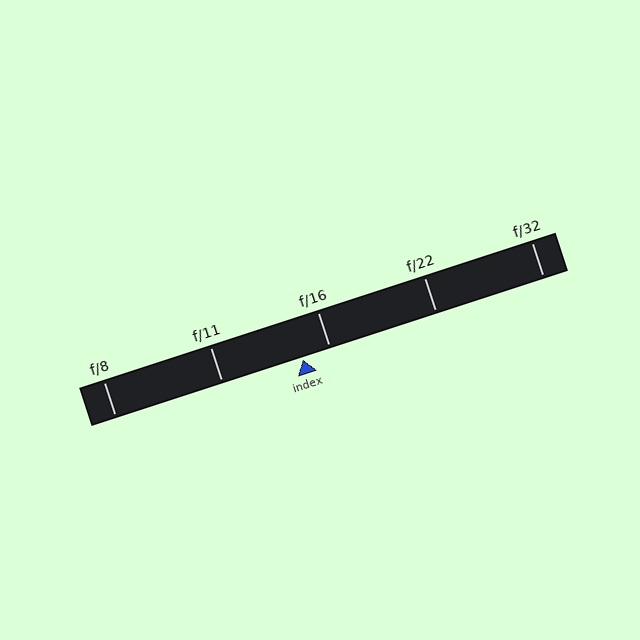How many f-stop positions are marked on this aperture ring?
There are 5 f-stop positions marked.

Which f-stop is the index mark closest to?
The index mark is closest to f/16.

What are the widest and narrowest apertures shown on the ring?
The widest aperture shown is f/8 and the narrowest is f/32.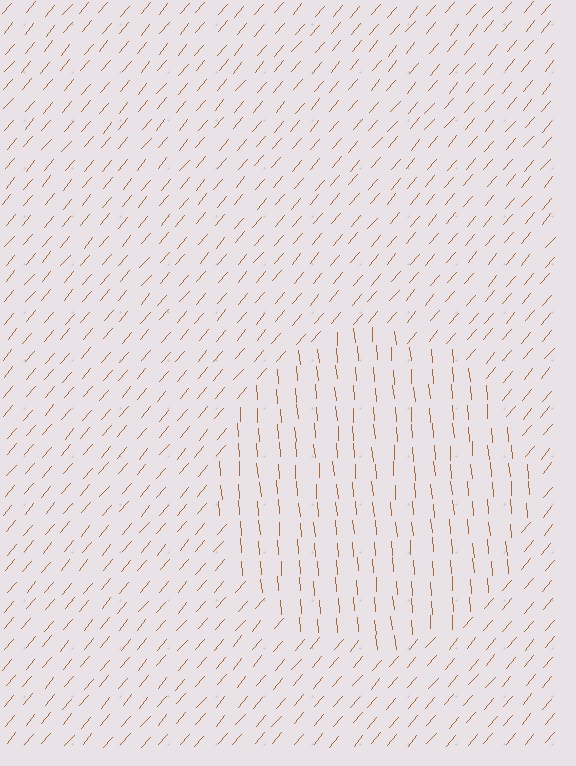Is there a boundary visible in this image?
Yes, there is a texture boundary formed by a change in line orientation.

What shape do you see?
I see a circle.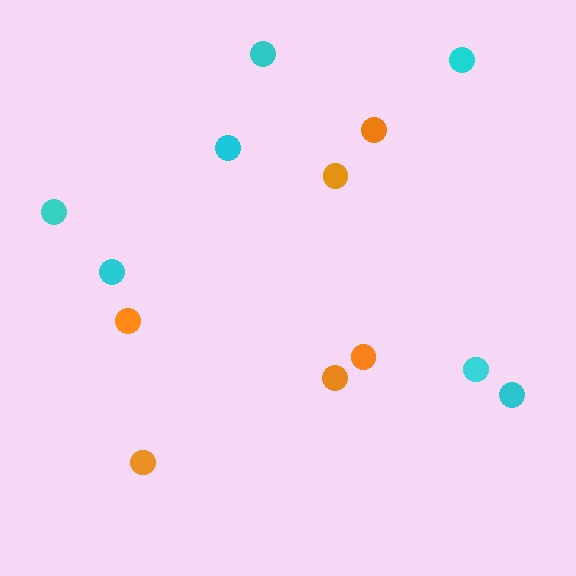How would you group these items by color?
There are 2 groups: one group of cyan circles (7) and one group of orange circles (6).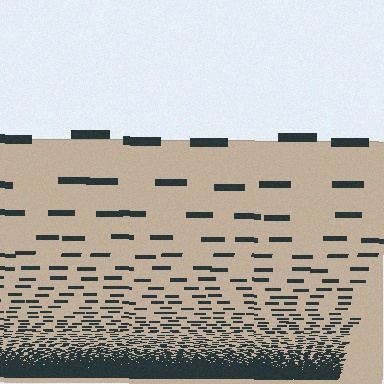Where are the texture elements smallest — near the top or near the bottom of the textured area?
Near the bottom.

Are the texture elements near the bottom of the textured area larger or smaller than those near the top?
Smaller. The gradient is inverted — elements near the bottom are smaller and denser.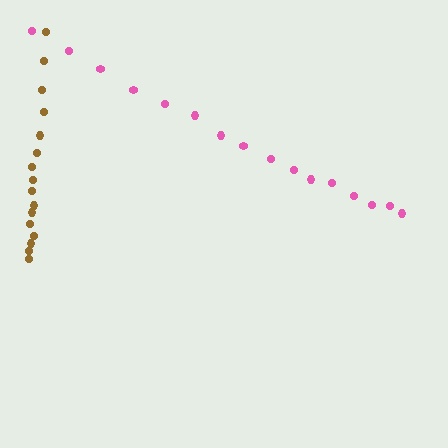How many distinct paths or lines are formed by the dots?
There are 2 distinct paths.